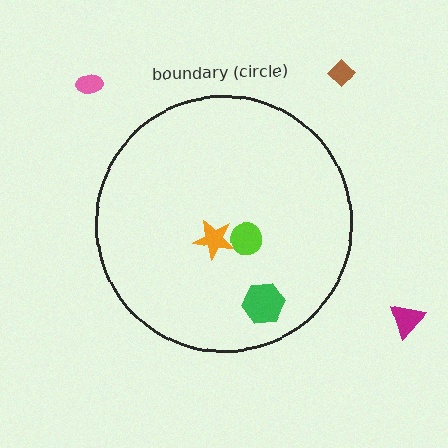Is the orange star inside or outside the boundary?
Inside.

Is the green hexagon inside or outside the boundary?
Inside.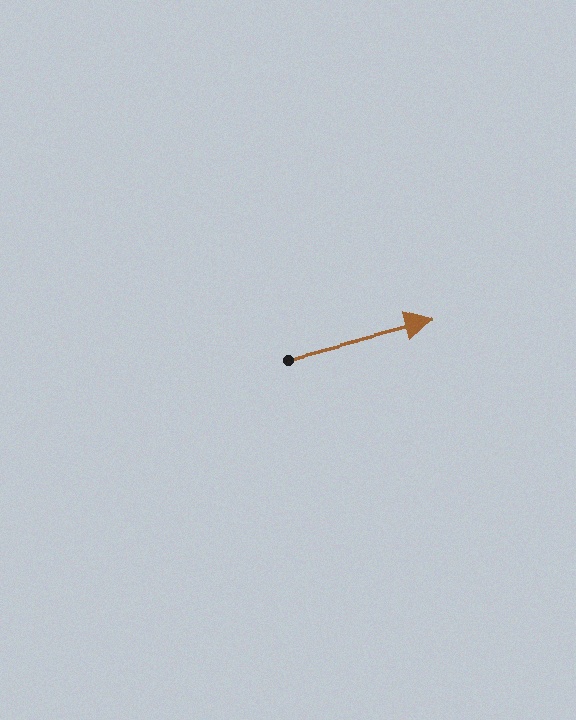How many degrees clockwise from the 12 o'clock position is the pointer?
Approximately 76 degrees.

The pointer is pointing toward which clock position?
Roughly 3 o'clock.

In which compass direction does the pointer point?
East.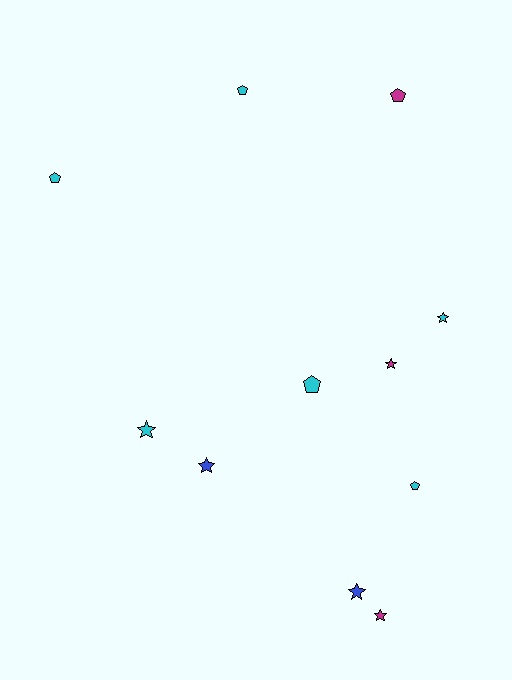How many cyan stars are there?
There are 2 cyan stars.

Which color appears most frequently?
Cyan, with 6 objects.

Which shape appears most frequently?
Star, with 6 objects.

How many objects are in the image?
There are 11 objects.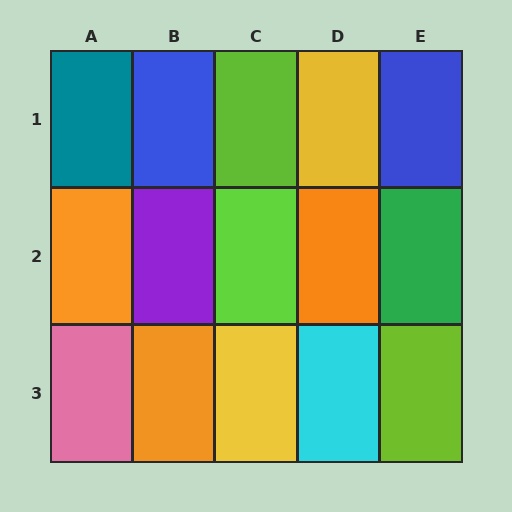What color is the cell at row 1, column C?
Lime.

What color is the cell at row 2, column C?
Lime.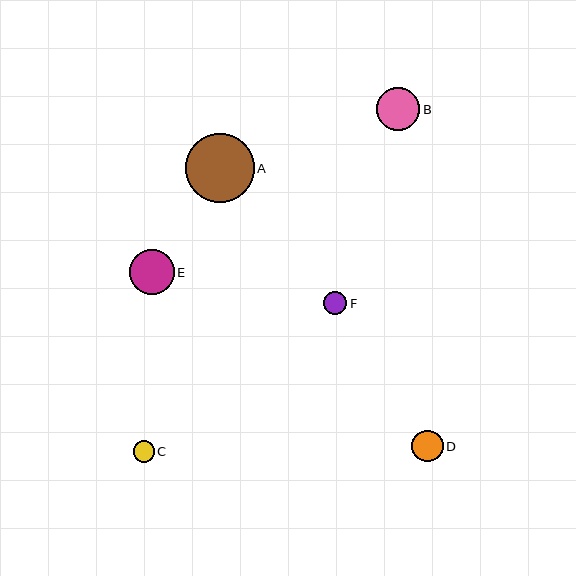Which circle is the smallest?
Circle C is the smallest with a size of approximately 21 pixels.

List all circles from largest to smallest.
From largest to smallest: A, E, B, D, F, C.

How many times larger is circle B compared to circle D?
Circle B is approximately 1.4 times the size of circle D.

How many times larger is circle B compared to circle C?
Circle B is approximately 2.1 times the size of circle C.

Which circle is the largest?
Circle A is the largest with a size of approximately 69 pixels.